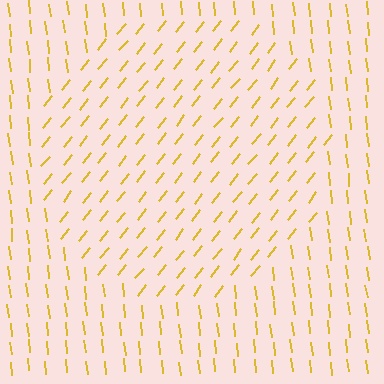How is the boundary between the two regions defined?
The boundary is defined purely by a change in line orientation (approximately 45 degrees difference). All lines are the same color and thickness.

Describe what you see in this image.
The image is filled with small yellow line segments. A circle region in the image has lines oriented differently from the surrounding lines, creating a visible texture boundary.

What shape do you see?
I see a circle.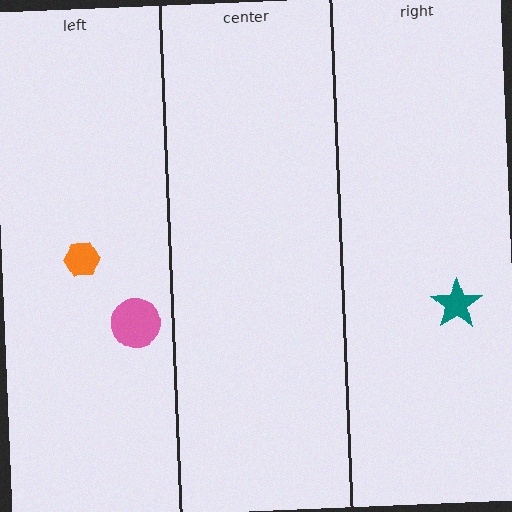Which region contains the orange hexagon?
The left region.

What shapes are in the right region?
The teal star.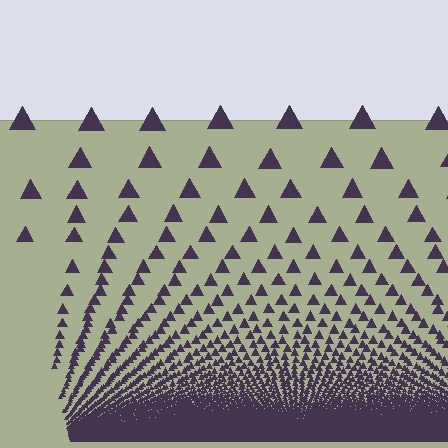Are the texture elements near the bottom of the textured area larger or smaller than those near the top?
Smaller. The gradient is inverted — elements near the bottom are smaller and denser.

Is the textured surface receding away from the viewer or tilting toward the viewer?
The surface appears to tilt toward the viewer. Texture elements get larger and sparser toward the top.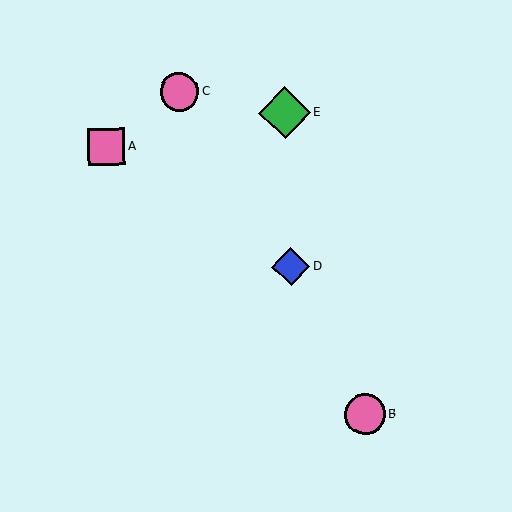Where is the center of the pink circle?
The center of the pink circle is at (365, 414).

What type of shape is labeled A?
Shape A is a pink square.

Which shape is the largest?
The green diamond (labeled E) is the largest.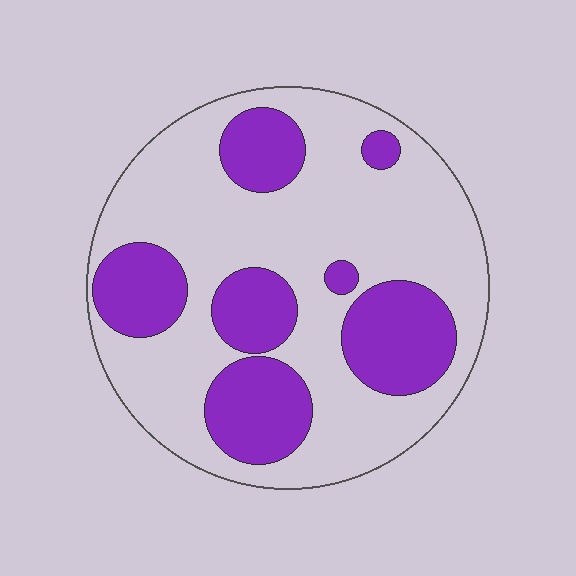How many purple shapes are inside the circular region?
7.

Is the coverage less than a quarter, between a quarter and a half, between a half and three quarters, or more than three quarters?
Between a quarter and a half.